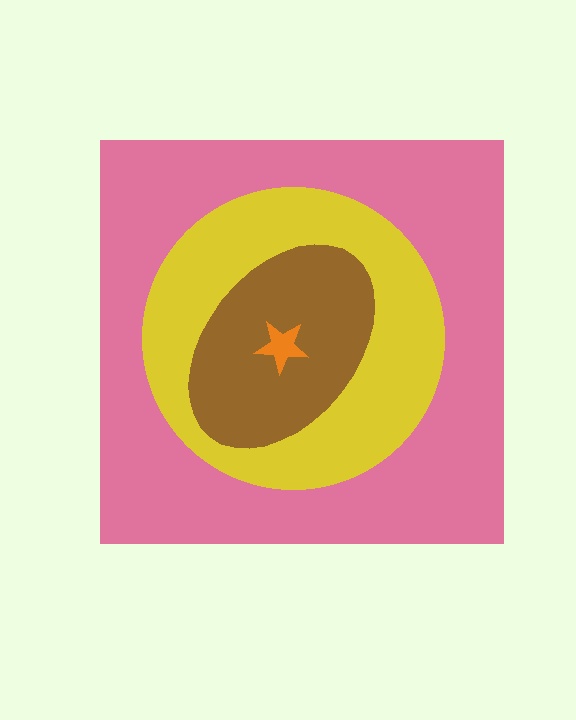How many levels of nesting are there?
4.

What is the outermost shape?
The pink square.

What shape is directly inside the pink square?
The yellow circle.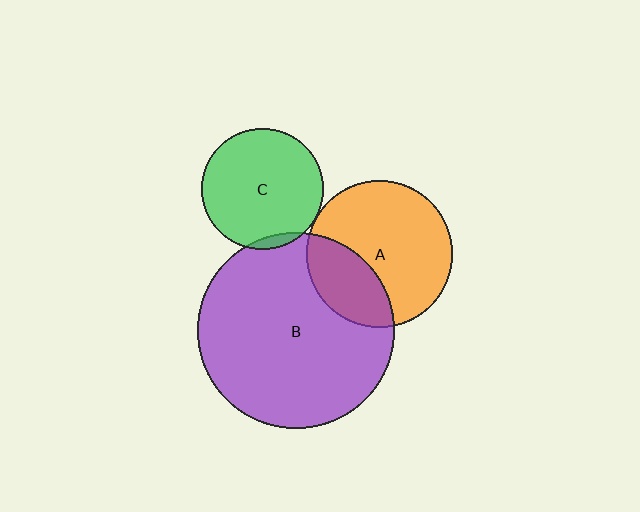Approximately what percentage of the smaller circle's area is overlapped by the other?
Approximately 5%.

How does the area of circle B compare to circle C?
Approximately 2.6 times.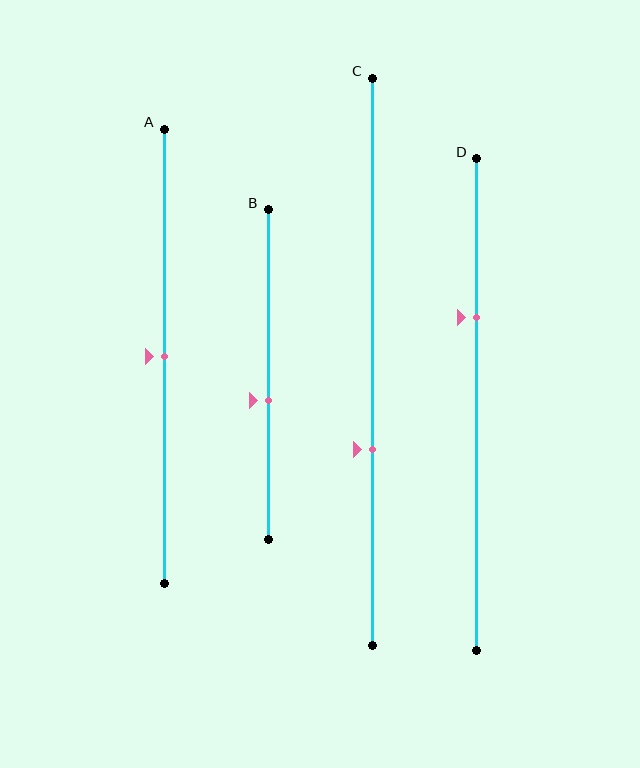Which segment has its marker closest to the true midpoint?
Segment A has its marker closest to the true midpoint.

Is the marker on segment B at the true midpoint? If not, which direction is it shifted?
No, the marker on segment B is shifted downward by about 8% of the segment length.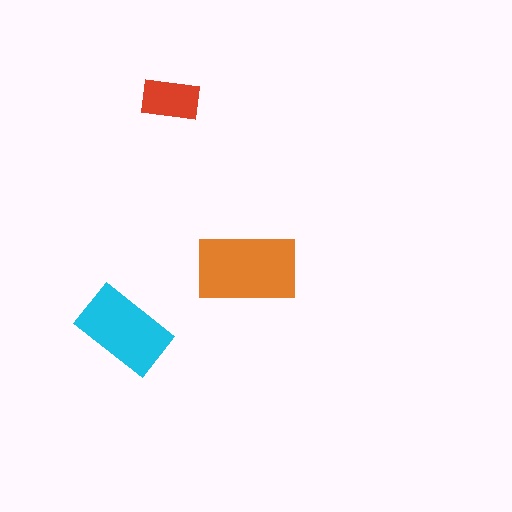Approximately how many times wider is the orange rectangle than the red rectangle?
About 2 times wider.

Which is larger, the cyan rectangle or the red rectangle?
The cyan one.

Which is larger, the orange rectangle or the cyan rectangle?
The orange one.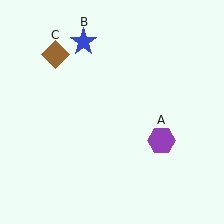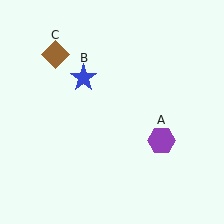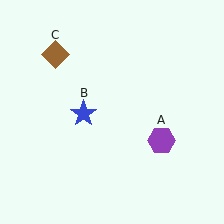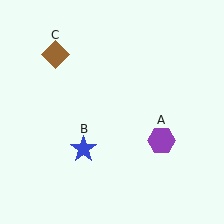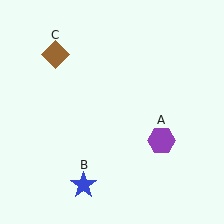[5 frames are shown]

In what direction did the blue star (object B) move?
The blue star (object B) moved down.